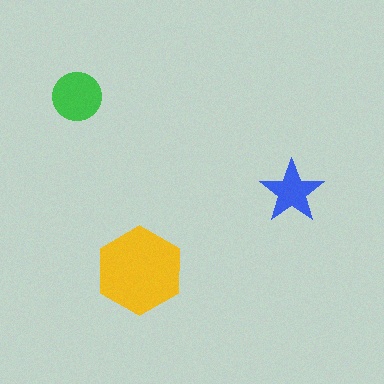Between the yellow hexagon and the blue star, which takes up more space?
The yellow hexagon.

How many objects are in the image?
There are 3 objects in the image.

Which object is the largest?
The yellow hexagon.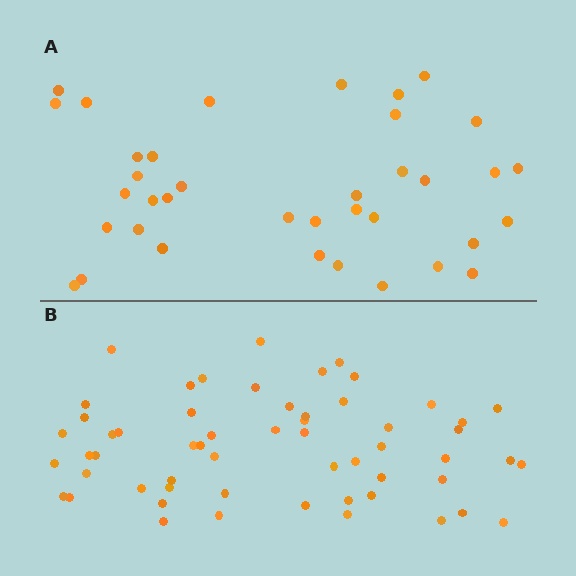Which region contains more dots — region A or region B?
Region B (the bottom region) has more dots.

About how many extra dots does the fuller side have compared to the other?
Region B has approximately 20 more dots than region A.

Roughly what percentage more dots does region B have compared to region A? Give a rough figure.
About 55% more.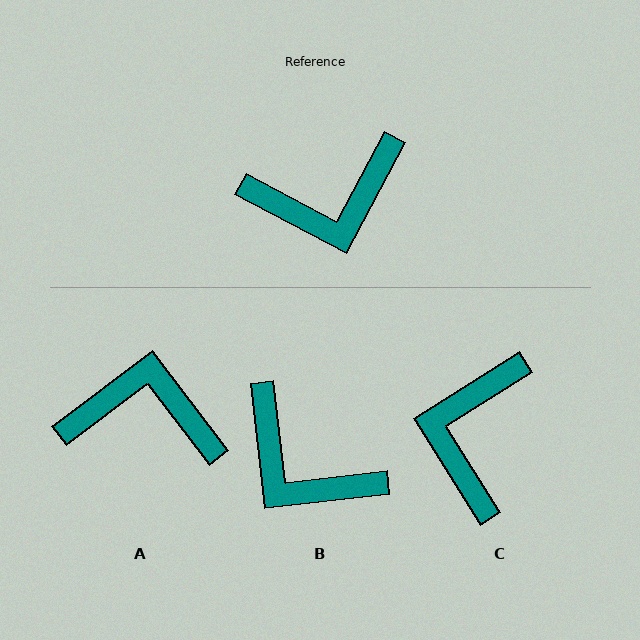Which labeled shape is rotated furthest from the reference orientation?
A, about 155 degrees away.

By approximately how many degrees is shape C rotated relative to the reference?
Approximately 120 degrees clockwise.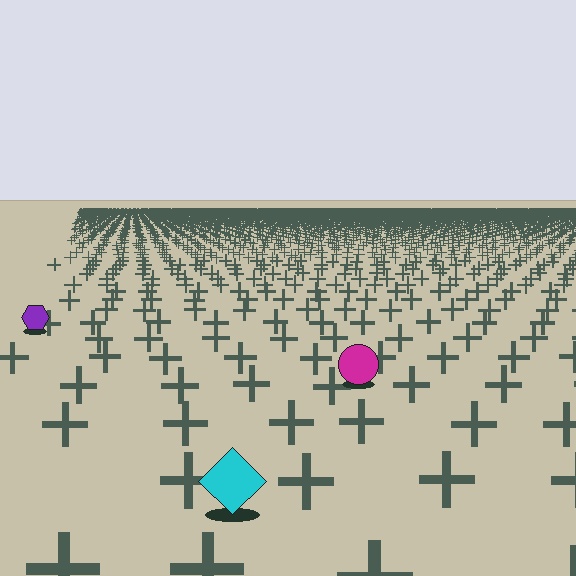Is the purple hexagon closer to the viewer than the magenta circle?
No. The magenta circle is closer — you can tell from the texture gradient: the ground texture is coarser near it.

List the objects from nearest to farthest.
From nearest to farthest: the cyan diamond, the magenta circle, the purple hexagon.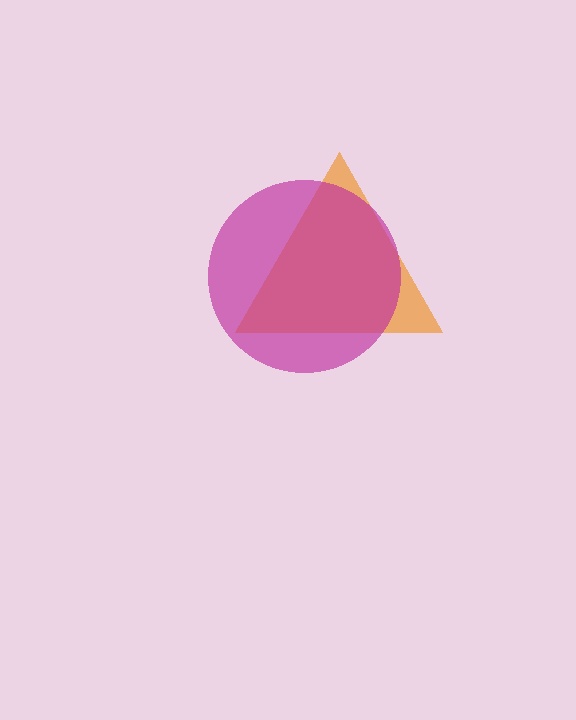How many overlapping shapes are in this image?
There are 2 overlapping shapes in the image.